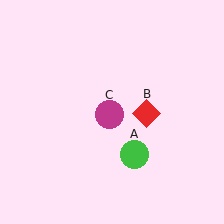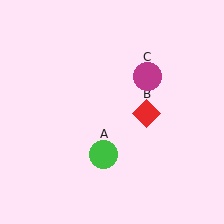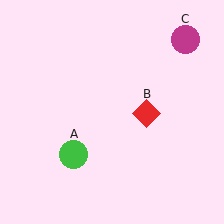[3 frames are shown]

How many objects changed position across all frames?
2 objects changed position: green circle (object A), magenta circle (object C).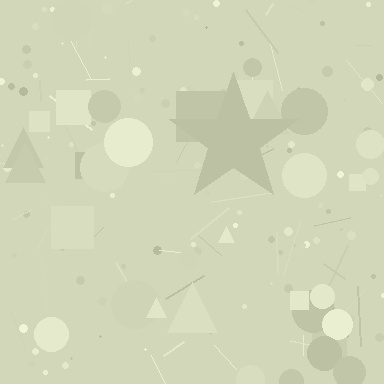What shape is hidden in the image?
A star is hidden in the image.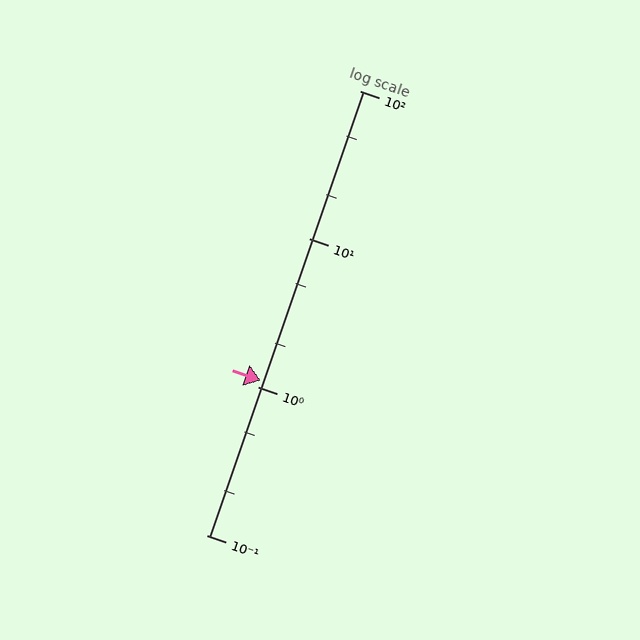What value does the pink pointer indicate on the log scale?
The pointer indicates approximately 1.1.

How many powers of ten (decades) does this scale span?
The scale spans 3 decades, from 0.1 to 100.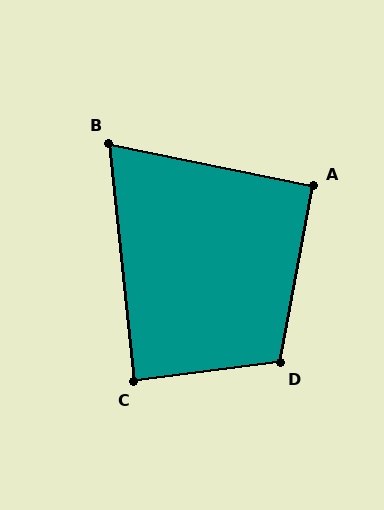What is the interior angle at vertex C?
Approximately 89 degrees (approximately right).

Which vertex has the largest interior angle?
D, at approximately 108 degrees.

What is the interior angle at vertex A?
Approximately 91 degrees (approximately right).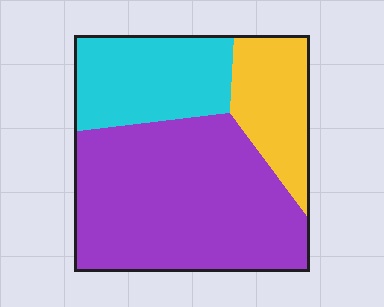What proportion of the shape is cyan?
Cyan takes up about one quarter (1/4) of the shape.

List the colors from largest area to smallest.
From largest to smallest: purple, cyan, yellow.